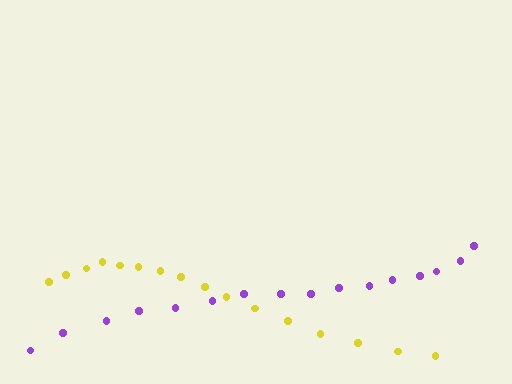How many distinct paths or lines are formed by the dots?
There are 2 distinct paths.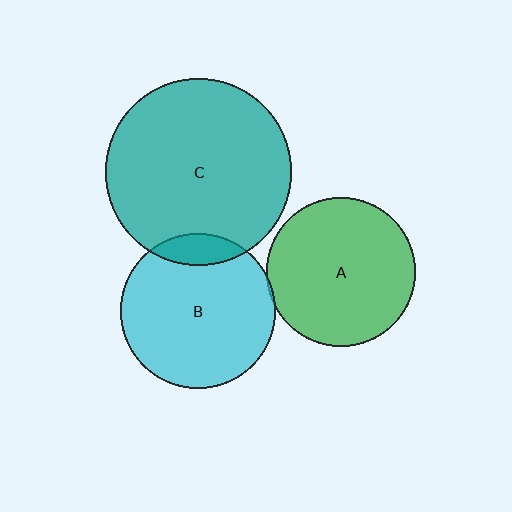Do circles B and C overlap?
Yes.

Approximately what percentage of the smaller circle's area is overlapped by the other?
Approximately 10%.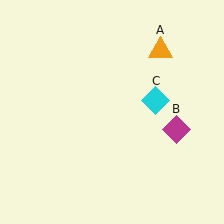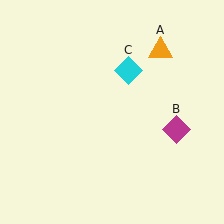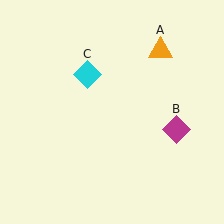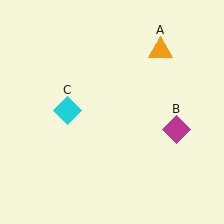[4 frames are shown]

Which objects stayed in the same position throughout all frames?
Orange triangle (object A) and magenta diamond (object B) remained stationary.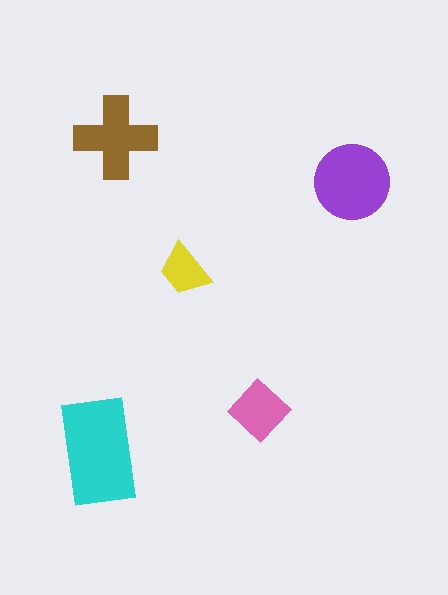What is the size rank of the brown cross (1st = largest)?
3rd.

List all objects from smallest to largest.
The yellow trapezoid, the pink diamond, the brown cross, the purple circle, the cyan rectangle.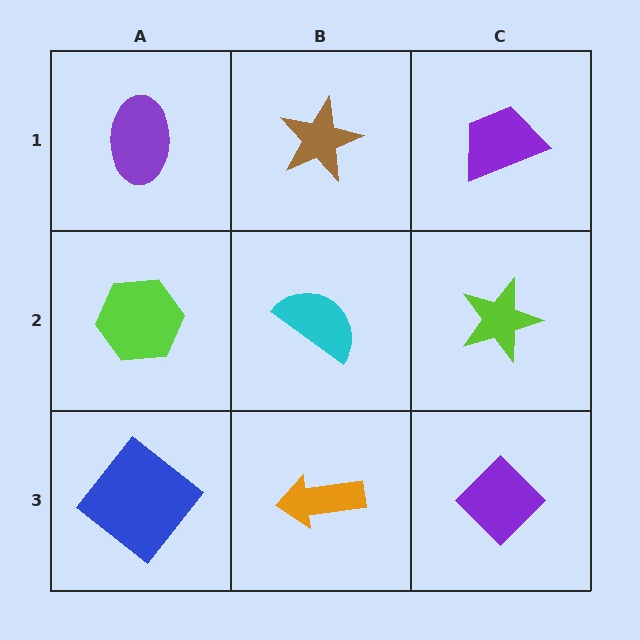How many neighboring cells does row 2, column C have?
3.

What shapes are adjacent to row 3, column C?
A lime star (row 2, column C), an orange arrow (row 3, column B).